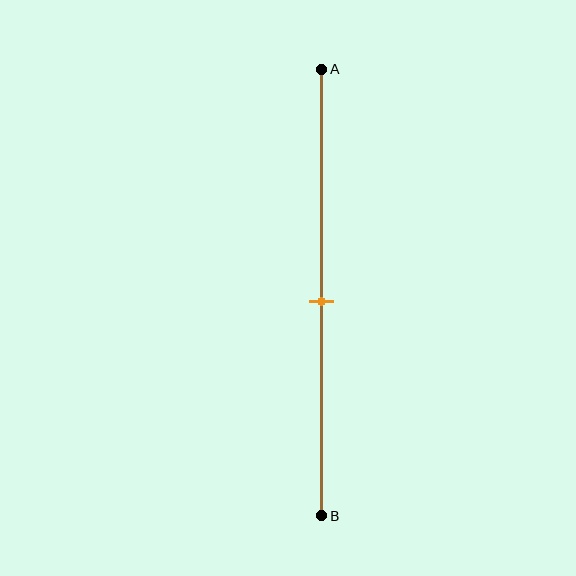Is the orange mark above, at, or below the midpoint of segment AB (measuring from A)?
The orange mark is approximately at the midpoint of segment AB.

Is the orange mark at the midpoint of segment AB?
Yes, the mark is approximately at the midpoint.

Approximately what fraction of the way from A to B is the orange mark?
The orange mark is approximately 50% of the way from A to B.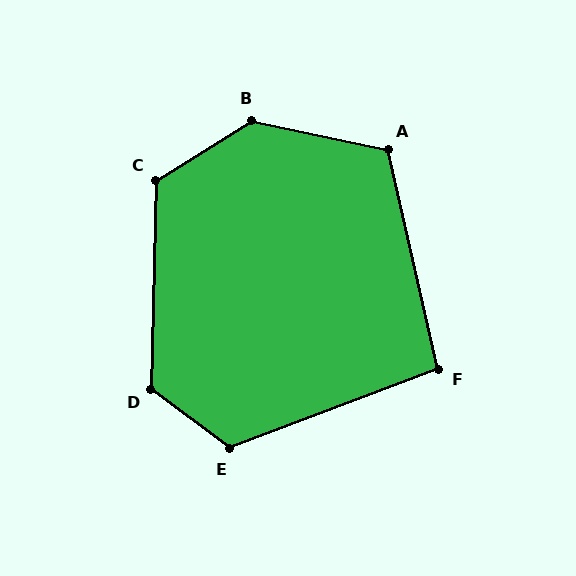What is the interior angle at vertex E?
Approximately 122 degrees (obtuse).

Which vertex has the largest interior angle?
B, at approximately 136 degrees.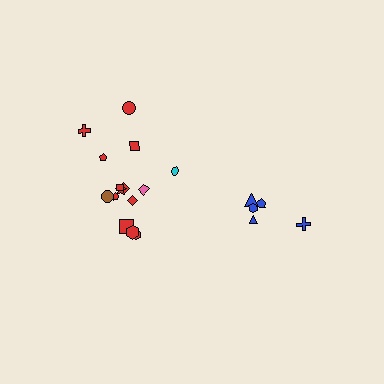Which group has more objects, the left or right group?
The left group.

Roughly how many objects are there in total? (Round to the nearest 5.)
Roughly 20 objects in total.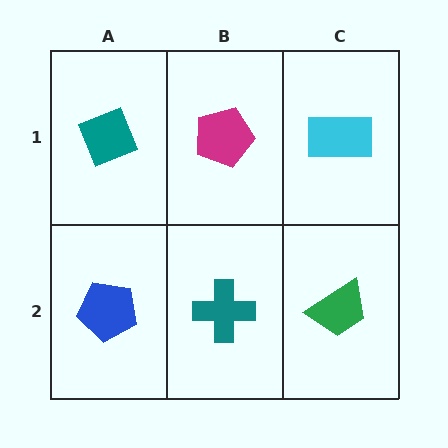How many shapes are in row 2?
3 shapes.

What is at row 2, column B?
A teal cross.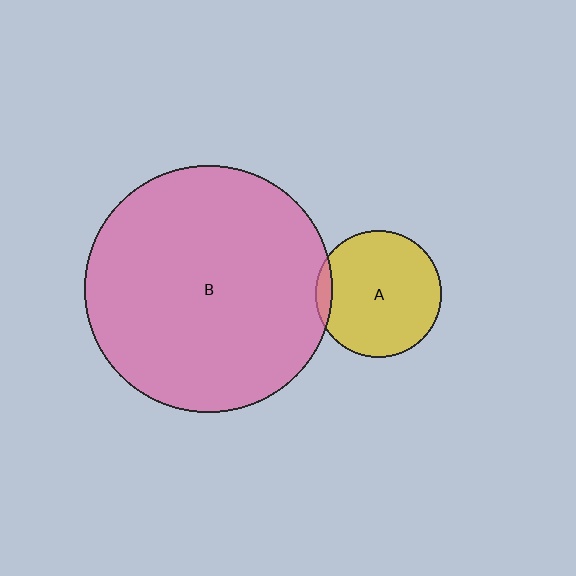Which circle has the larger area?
Circle B (pink).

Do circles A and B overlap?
Yes.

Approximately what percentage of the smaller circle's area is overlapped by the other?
Approximately 5%.